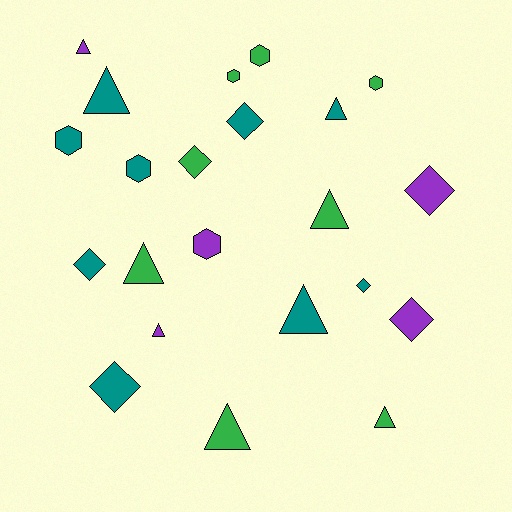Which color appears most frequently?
Teal, with 9 objects.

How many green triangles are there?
There are 4 green triangles.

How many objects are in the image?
There are 22 objects.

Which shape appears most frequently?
Triangle, with 9 objects.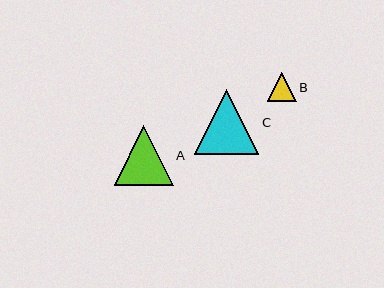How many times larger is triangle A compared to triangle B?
Triangle A is approximately 2.0 times the size of triangle B.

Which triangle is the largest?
Triangle C is the largest with a size of approximately 64 pixels.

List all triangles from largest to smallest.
From largest to smallest: C, A, B.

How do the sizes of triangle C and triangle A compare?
Triangle C and triangle A are approximately the same size.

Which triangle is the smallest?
Triangle B is the smallest with a size of approximately 29 pixels.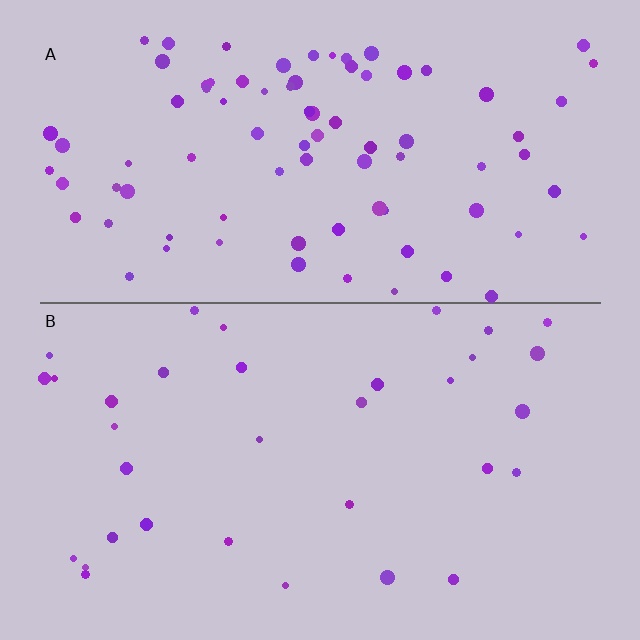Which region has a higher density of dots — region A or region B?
A (the top).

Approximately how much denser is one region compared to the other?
Approximately 2.5× — region A over region B.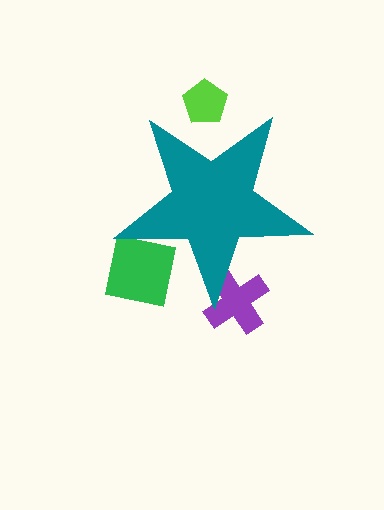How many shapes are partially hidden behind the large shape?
3 shapes are partially hidden.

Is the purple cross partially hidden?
Yes, the purple cross is partially hidden behind the teal star.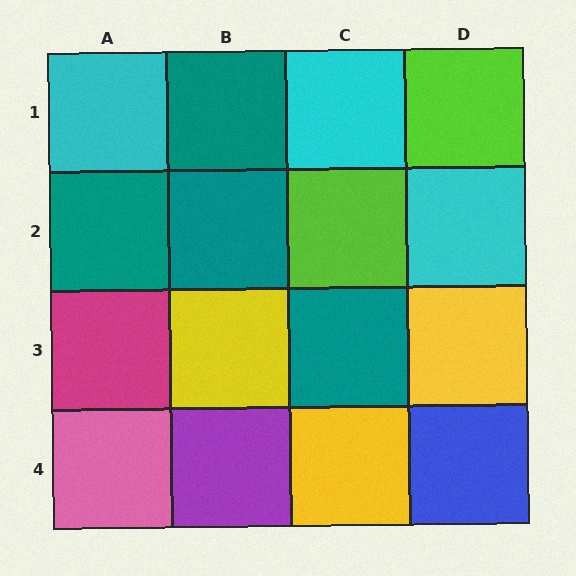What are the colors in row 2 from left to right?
Teal, teal, lime, cyan.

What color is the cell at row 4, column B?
Purple.